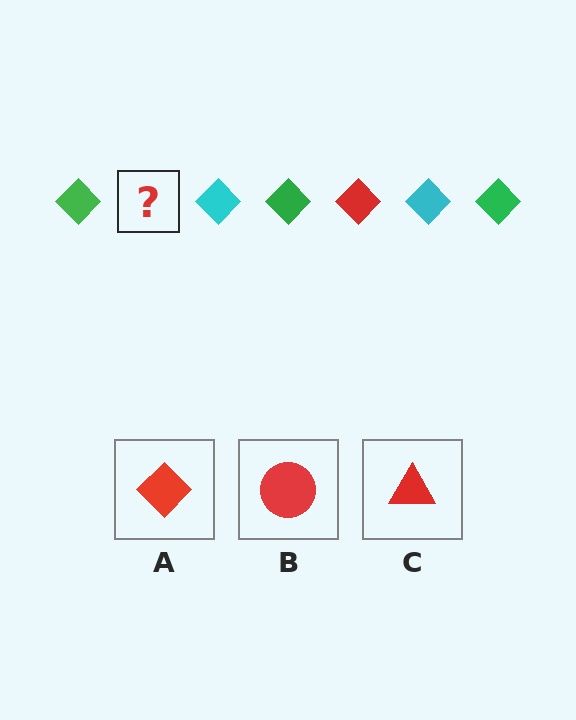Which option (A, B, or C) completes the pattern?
A.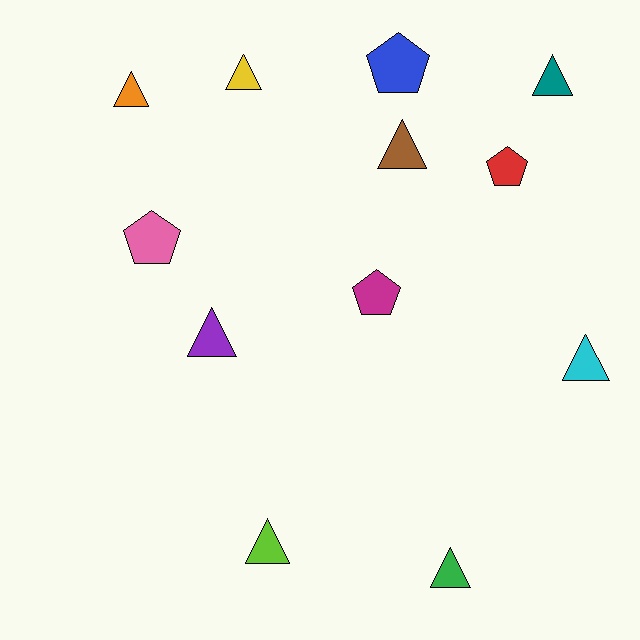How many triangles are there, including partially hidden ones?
There are 8 triangles.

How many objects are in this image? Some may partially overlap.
There are 12 objects.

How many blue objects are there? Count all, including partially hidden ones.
There is 1 blue object.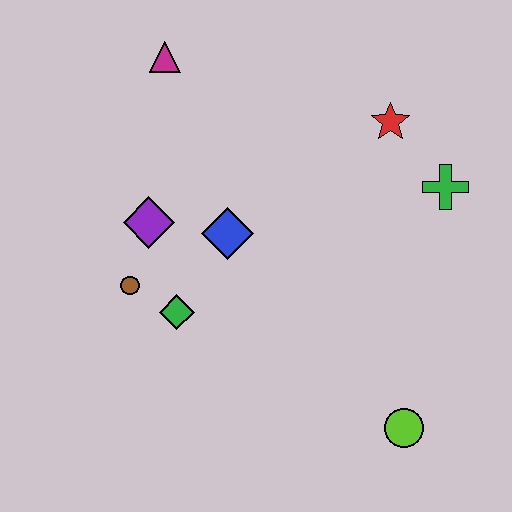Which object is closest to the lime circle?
The green cross is closest to the lime circle.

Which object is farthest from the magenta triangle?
The lime circle is farthest from the magenta triangle.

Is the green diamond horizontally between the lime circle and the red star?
No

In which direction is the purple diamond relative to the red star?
The purple diamond is to the left of the red star.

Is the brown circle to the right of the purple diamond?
No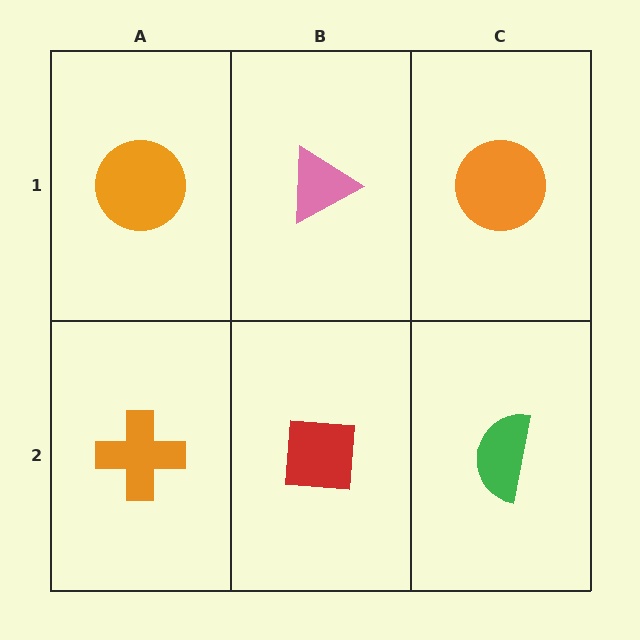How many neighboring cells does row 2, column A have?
2.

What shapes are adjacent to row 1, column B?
A red square (row 2, column B), an orange circle (row 1, column A), an orange circle (row 1, column C).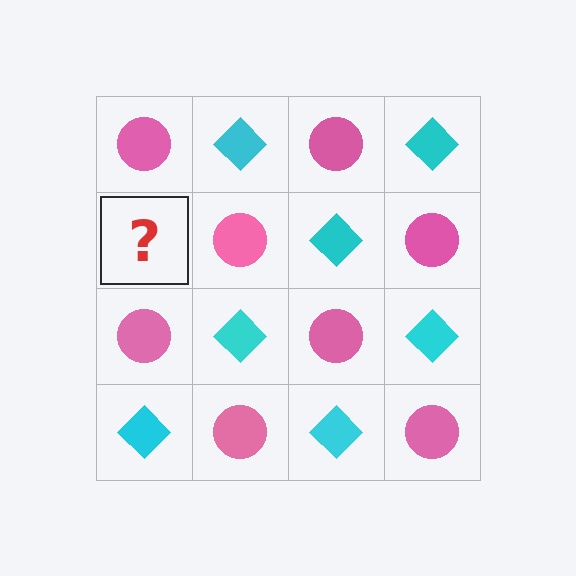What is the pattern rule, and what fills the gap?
The rule is that it alternates pink circle and cyan diamond in a checkerboard pattern. The gap should be filled with a cyan diamond.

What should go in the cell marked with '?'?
The missing cell should contain a cyan diamond.